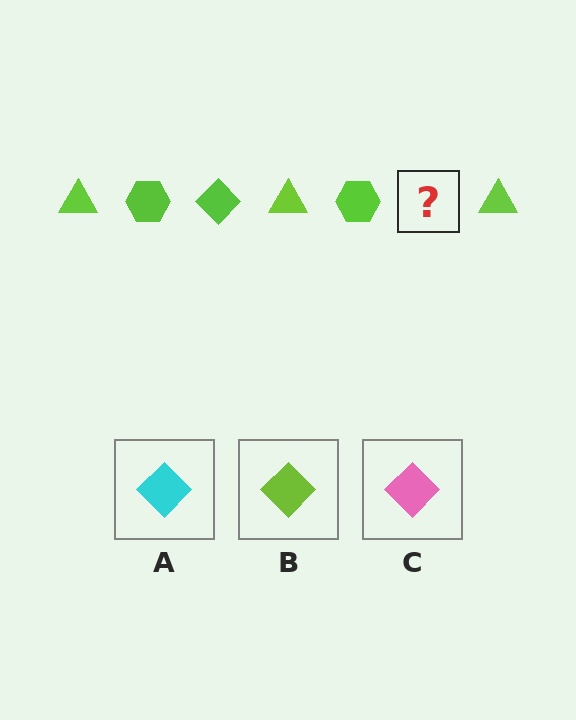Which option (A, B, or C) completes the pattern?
B.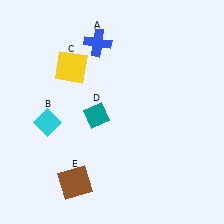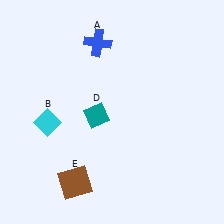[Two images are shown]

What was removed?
The yellow square (C) was removed in Image 2.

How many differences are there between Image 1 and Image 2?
There is 1 difference between the two images.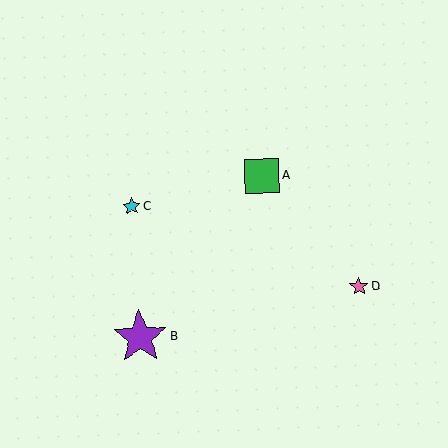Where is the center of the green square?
The center of the green square is at (262, 176).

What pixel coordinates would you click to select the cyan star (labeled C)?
Click at (132, 206) to select the cyan star C.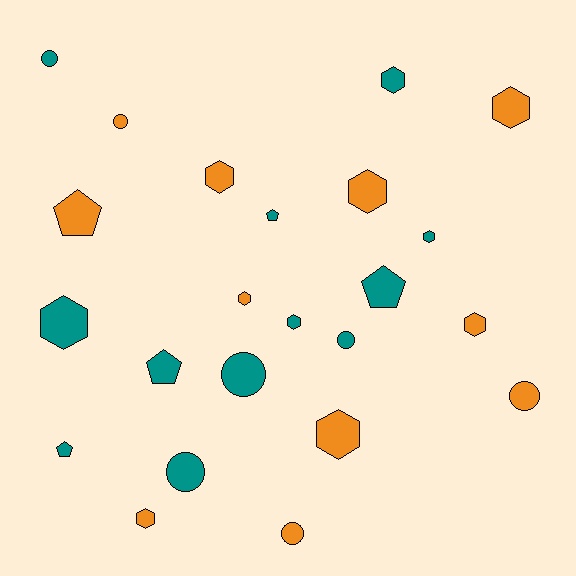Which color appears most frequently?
Teal, with 12 objects.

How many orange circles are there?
There are 3 orange circles.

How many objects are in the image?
There are 23 objects.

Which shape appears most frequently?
Hexagon, with 11 objects.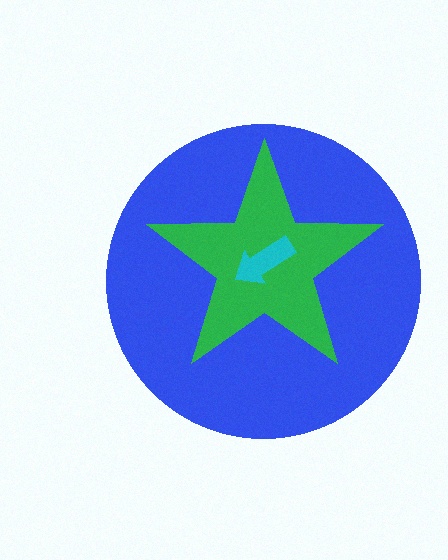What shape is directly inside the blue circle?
The green star.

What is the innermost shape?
The cyan arrow.